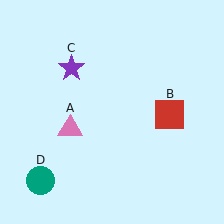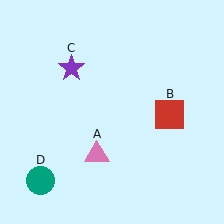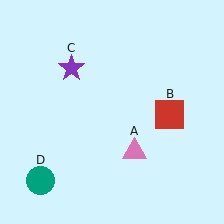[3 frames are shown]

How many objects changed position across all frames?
1 object changed position: pink triangle (object A).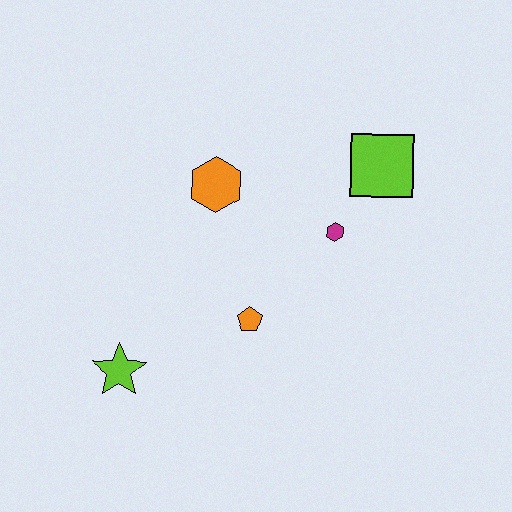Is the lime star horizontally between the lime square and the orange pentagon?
No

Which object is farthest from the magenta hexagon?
The lime star is farthest from the magenta hexagon.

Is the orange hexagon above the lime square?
No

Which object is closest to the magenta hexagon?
The lime square is closest to the magenta hexagon.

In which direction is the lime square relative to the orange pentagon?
The lime square is above the orange pentagon.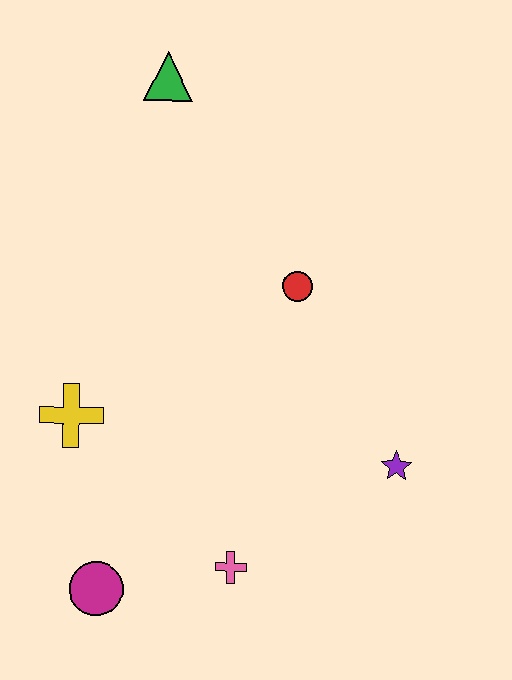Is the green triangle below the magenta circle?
No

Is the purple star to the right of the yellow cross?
Yes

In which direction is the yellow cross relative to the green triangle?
The yellow cross is below the green triangle.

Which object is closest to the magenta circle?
The pink cross is closest to the magenta circle.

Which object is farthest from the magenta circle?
The green triangle is farthest from the magenta circle.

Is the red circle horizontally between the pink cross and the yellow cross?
No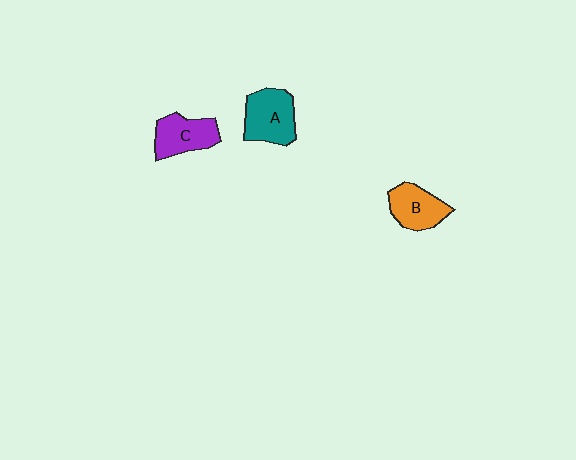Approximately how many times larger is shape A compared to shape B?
Approximately 1.2 times.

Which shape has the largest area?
Shape A (teal).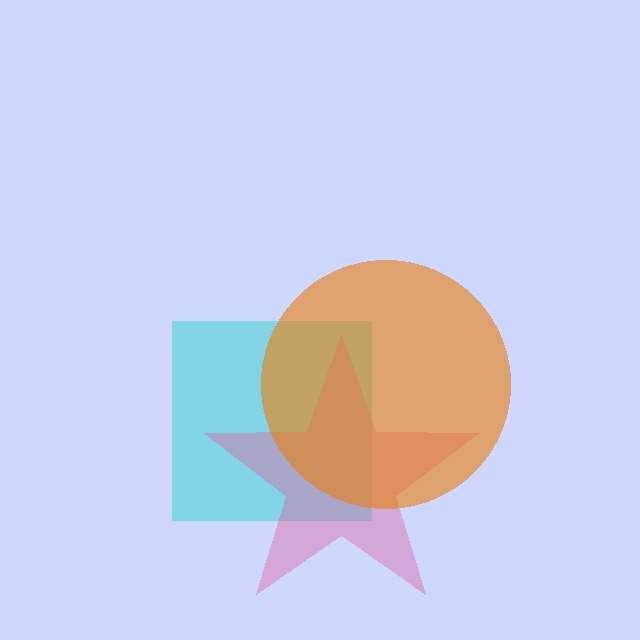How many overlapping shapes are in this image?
There are 3 overlapping shapes in the image.